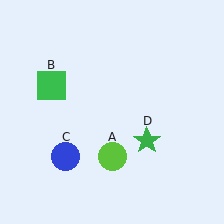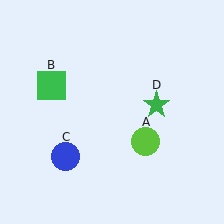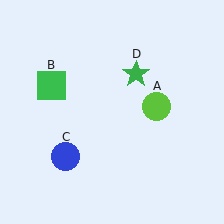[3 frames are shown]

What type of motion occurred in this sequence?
The lime circle (object A), green star (object D) rotated counterclockwise around the center of the scene.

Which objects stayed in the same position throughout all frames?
Green square (object B) and blue circle (object C) remained stationary.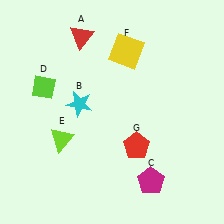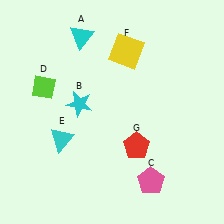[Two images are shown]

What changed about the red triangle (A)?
In Image 1, A is red. In Image 2, it changed to cyan.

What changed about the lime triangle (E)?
In Image 1, E is lime. In Image 2, it changed to cyan.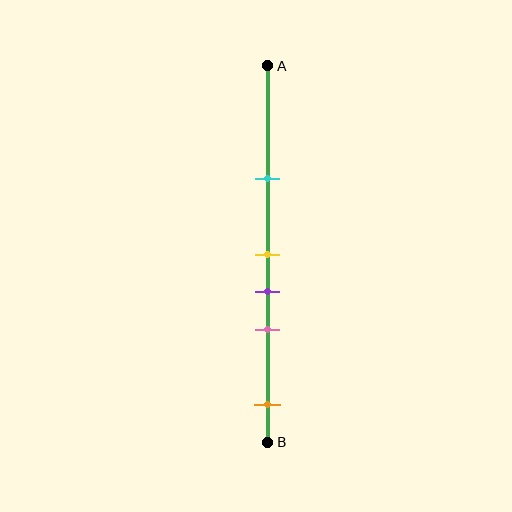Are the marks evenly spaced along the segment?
No, the marks are not evenly spaced.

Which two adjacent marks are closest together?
The yellow and purple marks are the closest adjacent pair.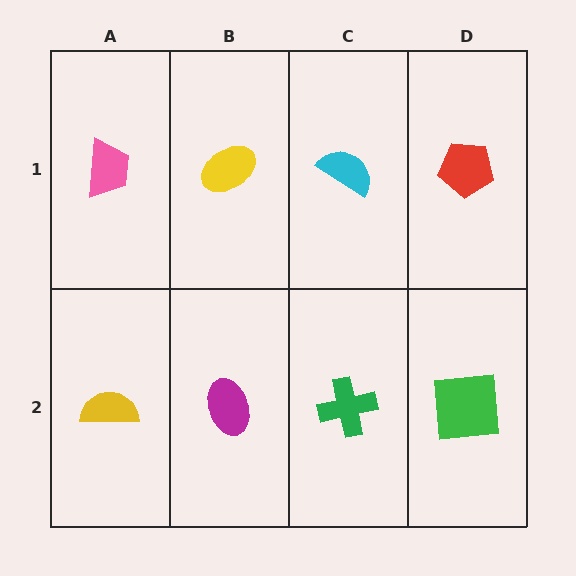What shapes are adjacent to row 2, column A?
A pink trapezoid (row 1, column A), a magenta ellipse (row 2, column B).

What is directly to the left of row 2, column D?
A green cross.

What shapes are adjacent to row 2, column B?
A yellow ellipse (row 1, column B), a yellow semicircle (row 2, column A), a green cross (row 2, column C).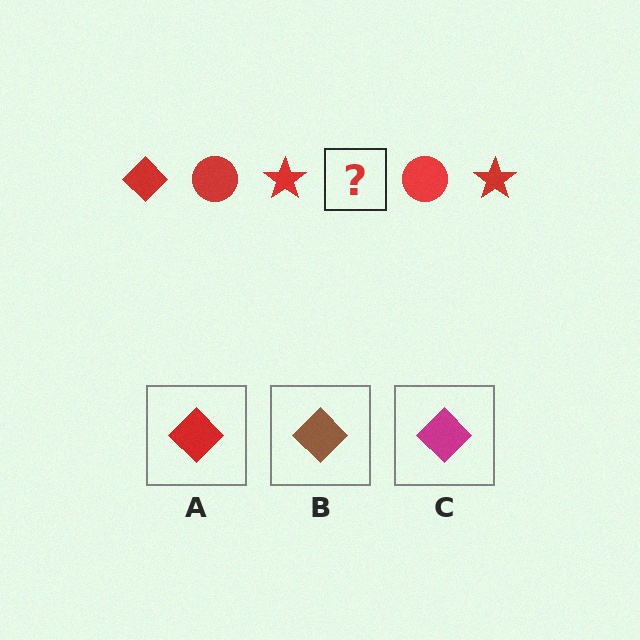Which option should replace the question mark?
Option A.